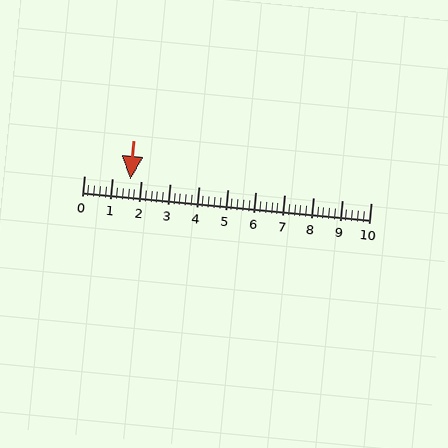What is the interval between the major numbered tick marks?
The major tick marks are spaced 1 units apart.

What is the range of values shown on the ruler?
The ruler shows values from 0 to 10.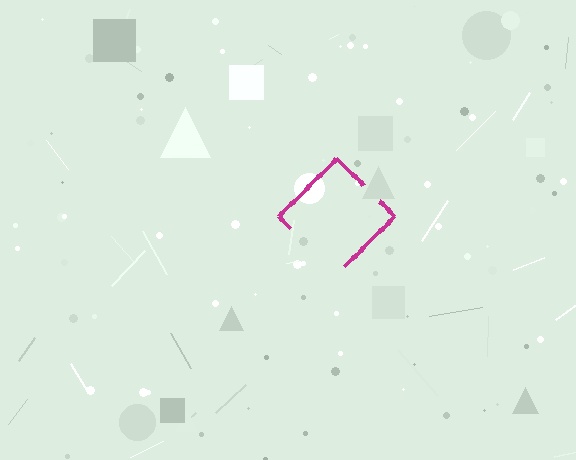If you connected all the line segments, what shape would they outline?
They would outline a diamond.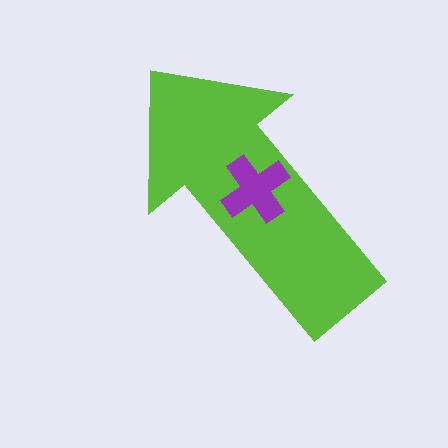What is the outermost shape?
The lime arrow.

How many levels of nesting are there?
2.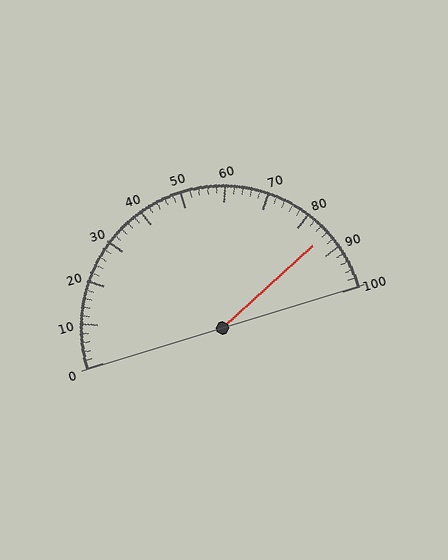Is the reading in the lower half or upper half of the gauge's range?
The reading is in the upper half of the range (0 to 100).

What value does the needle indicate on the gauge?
The needle indicates approximately 86.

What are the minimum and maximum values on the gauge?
The gauge ranges from 0 to 100.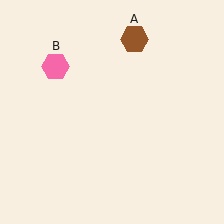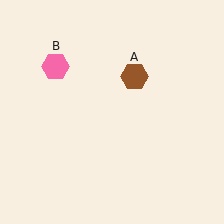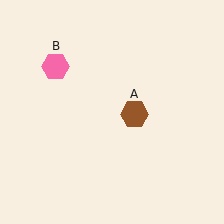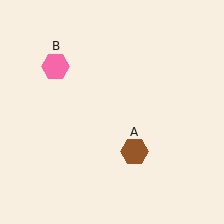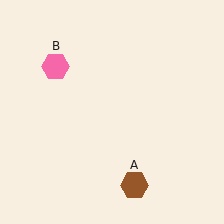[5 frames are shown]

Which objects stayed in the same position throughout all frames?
Pink hexagon (object B) remained stationary.